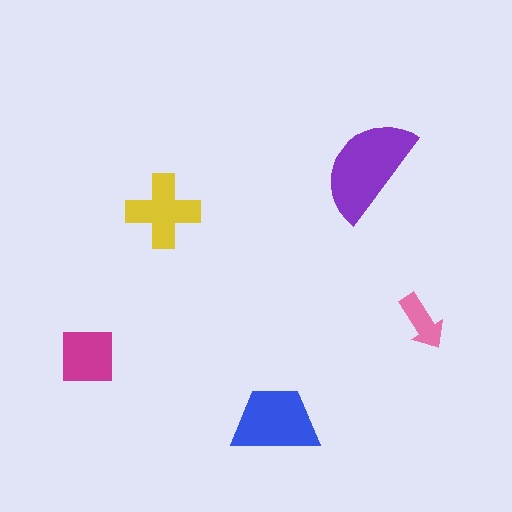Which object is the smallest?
The pink arrow.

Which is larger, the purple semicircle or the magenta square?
The purple semicircle.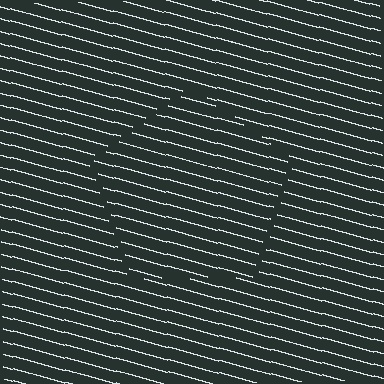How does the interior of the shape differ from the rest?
The interior of the shape contains the same grating, shifted by half a period — the contour is defined by the phase discontinuity where line-ends from the inner and outer gratings abut.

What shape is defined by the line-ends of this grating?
An illusory pentagon. The interior of the shape contains the same grating, shifted by half a period — the contour is defined by the phase discontinuity where line-ends from the inner and outer gratings abut.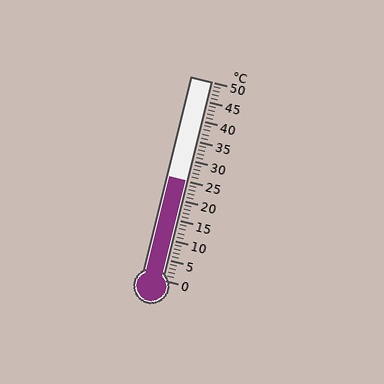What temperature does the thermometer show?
The thermometer shows approximately 25°C.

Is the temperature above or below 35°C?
The temperature is below 35°C.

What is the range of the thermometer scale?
The thermometer scale ranges from 0°C to 50°C.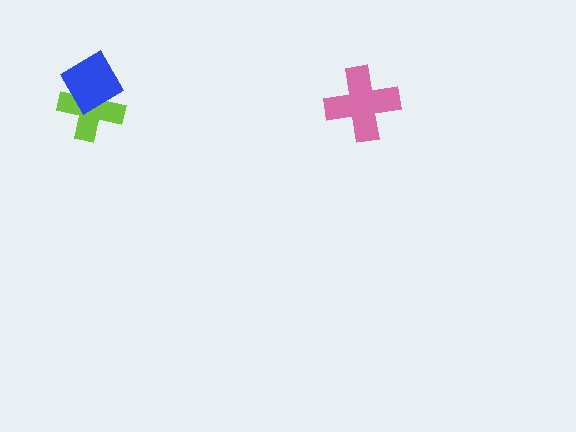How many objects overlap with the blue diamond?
1 object overlaps with the blue diamond.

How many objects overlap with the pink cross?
0 objects overlap with the pink cross.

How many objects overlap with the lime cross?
1 object overlaps with the lime cross.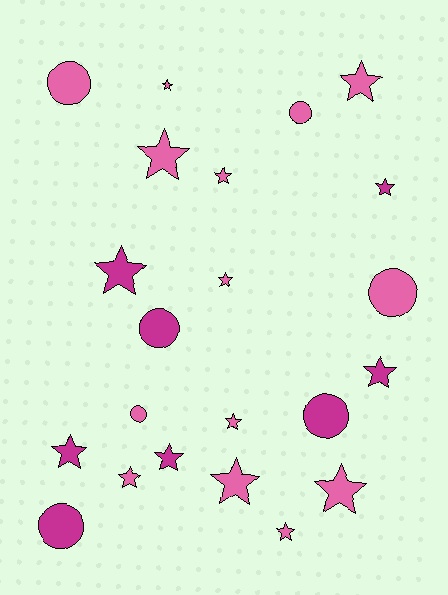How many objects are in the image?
There are 22 objects.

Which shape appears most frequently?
Star, with 15 objects.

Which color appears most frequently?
Pink, with 14 objects.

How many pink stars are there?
There are 10 pink stars.